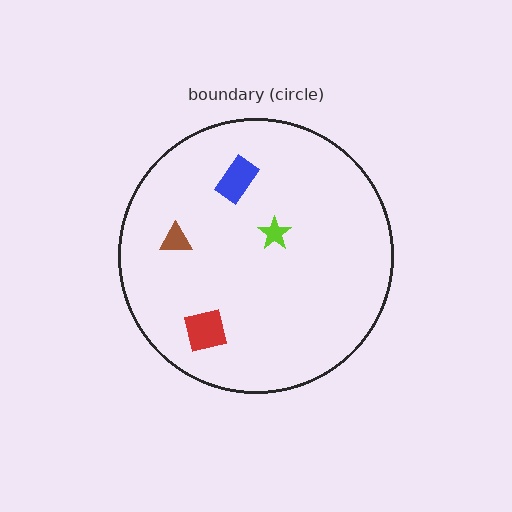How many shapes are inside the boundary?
4 inside, 0 outside.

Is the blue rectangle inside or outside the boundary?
Inside.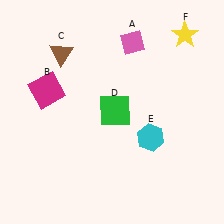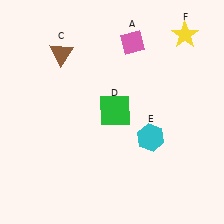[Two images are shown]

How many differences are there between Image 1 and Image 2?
There is 1 difference between the two images.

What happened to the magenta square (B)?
The magenta square (B) was removed in Image 2. It was in the top-left area of Image 1.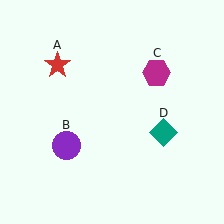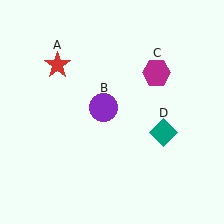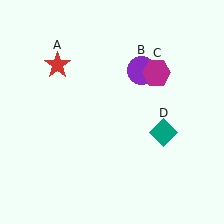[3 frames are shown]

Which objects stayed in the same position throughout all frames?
Red star (object A) and magenta hexagon (object C) and teal diamond (object D) remained stationary.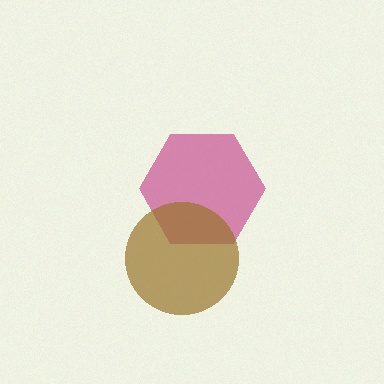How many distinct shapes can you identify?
There are 2 distinct shapes: a magenta hexagon, a brown circle.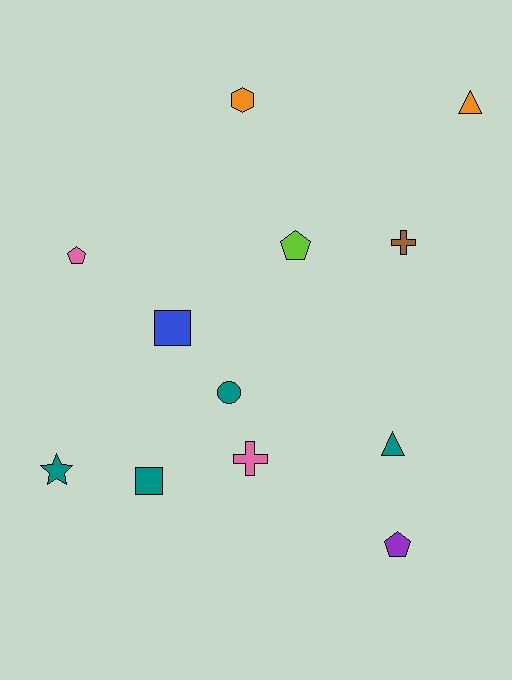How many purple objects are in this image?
There is 1 purple object.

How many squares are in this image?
There are 2 squares.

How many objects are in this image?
There are 12 objects.